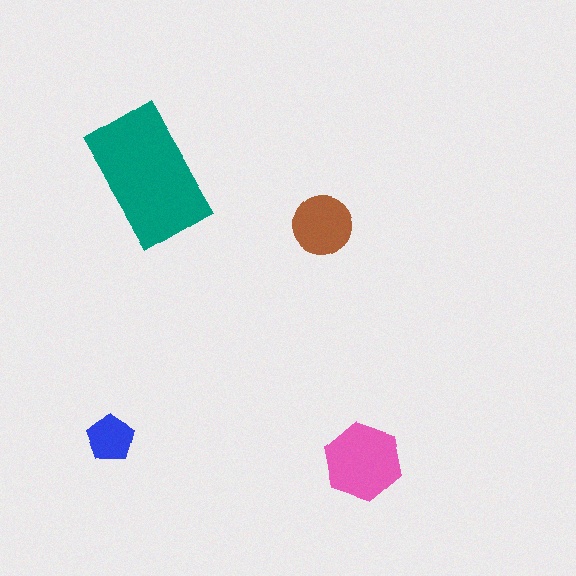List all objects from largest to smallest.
The teal rectangle, the pink hexagon, the brown circle, the blue pentagon.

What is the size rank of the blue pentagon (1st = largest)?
4th.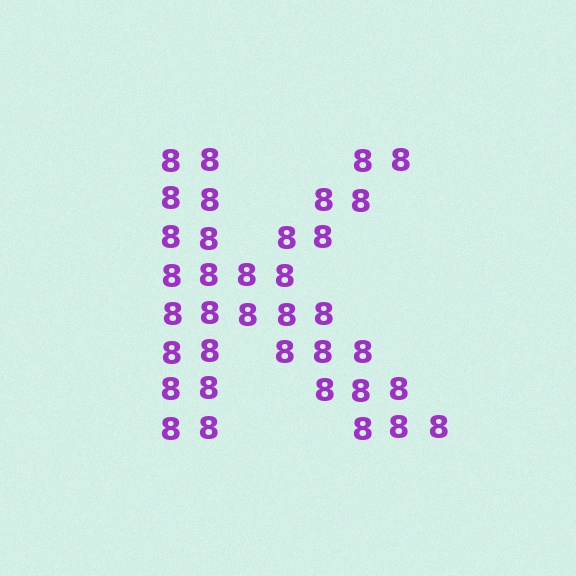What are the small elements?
The small elements are digit 8's.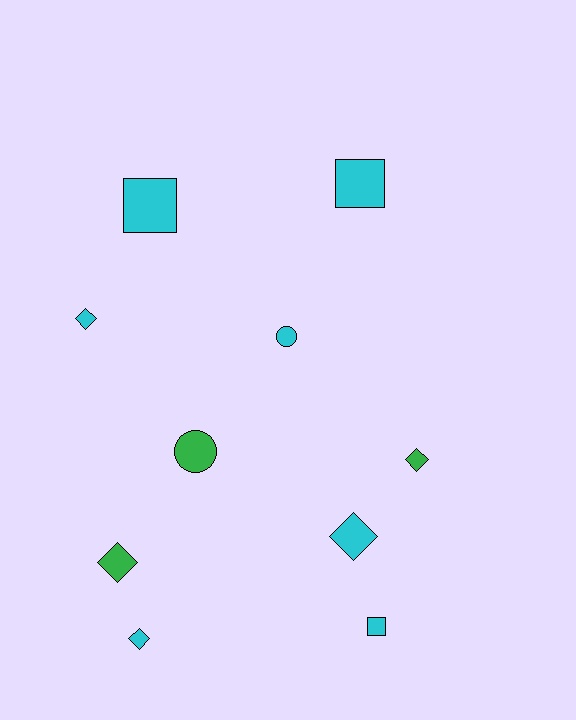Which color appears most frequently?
Cyan, with 7 objects.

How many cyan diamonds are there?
There are 3 cyan diamonds.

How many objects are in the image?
There are 10 objects.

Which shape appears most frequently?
Diamond, with 5 objects.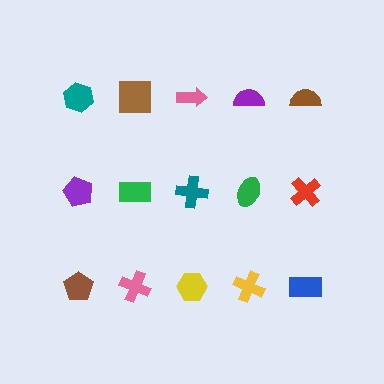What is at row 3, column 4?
A yellow cross.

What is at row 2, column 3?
A teal cross.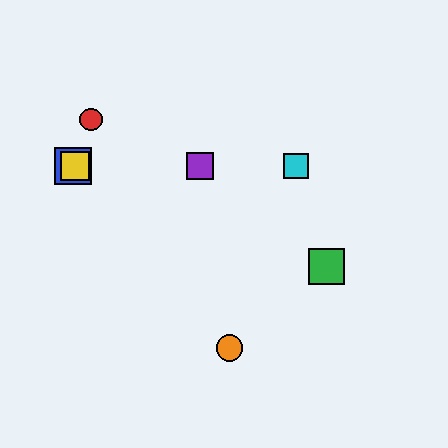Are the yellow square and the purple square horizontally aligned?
Yes, both are at y≈166.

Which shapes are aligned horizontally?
The blue square, the yellow square, the purple square, the cyan square are aligned horizontally.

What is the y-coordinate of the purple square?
The purple square is at y≈166.